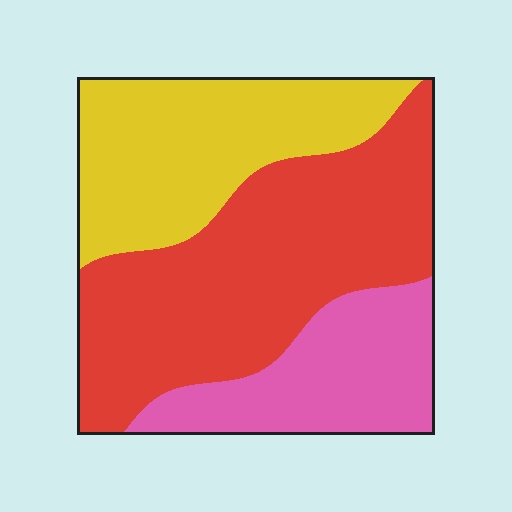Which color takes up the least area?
Pink, at roughly 20%.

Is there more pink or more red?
Red.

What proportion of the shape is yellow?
Yellow covers 30% of the shape.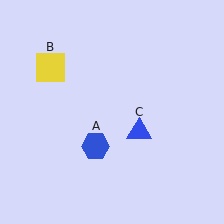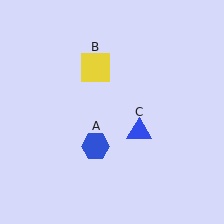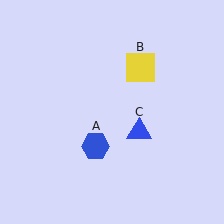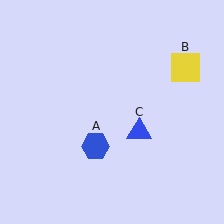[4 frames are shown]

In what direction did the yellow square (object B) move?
The yellow square (object B) moved right.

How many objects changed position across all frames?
1 object changed position: yellow square (object B).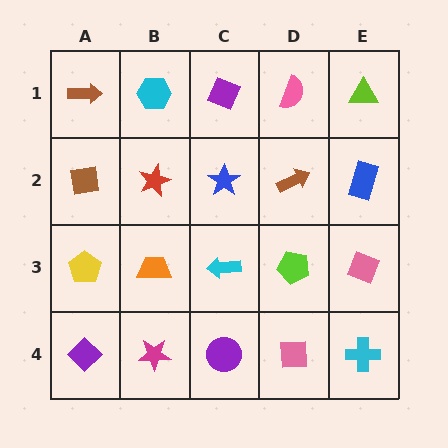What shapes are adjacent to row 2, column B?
A cyan hexagon (row 1, column B), an orange trapezoid (row 3, column B), a brown square (row 2, column A), a blue star (row 2, column C).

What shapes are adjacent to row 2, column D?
A pink semicircle (row 1, column D), a lime pentagon (row 3, column D), a blue star (row 2, column C), a blue rectangle (row 2, column E).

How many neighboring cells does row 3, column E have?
3.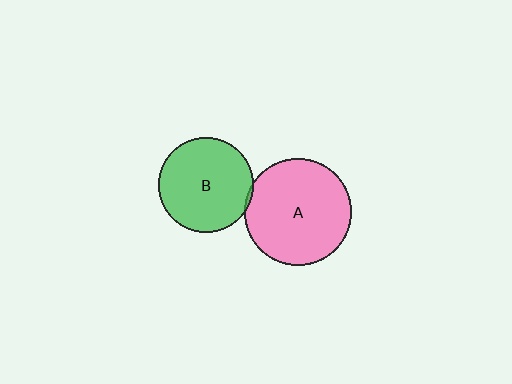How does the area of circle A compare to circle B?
Approximately 1.3 times.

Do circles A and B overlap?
Yes.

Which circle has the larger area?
Circle A (pink).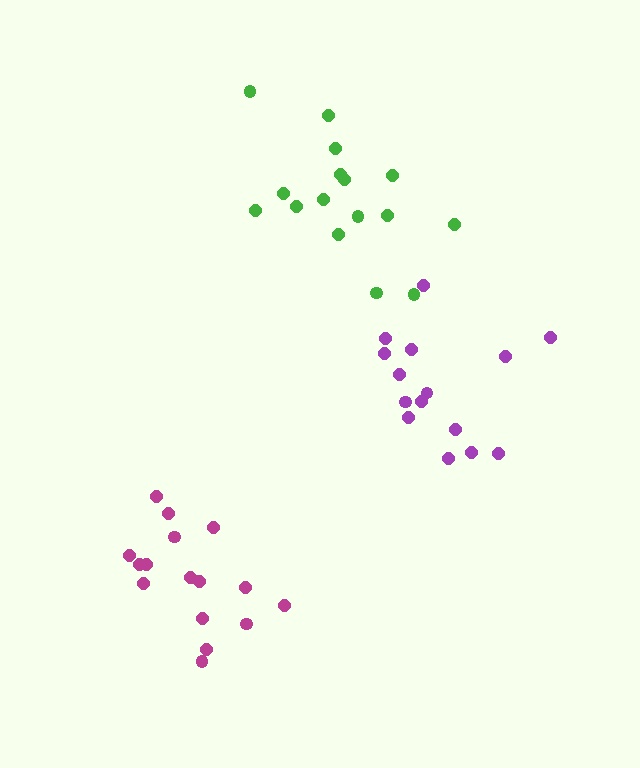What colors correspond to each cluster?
The clusters are colored: purple, magenta, green.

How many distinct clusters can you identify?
There are 3 distinct clusters.